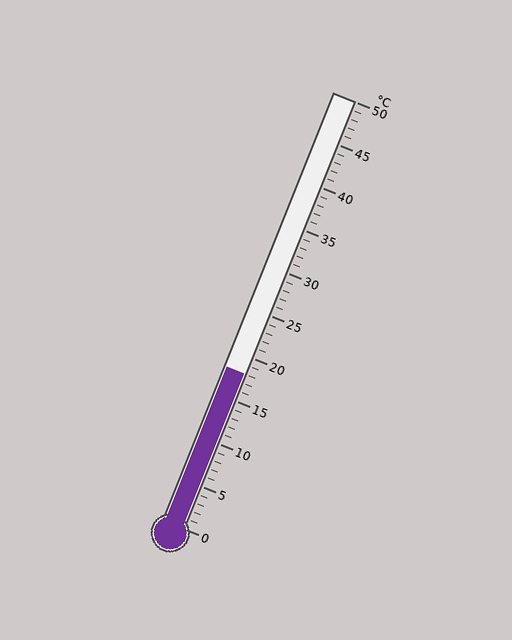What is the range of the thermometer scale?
The thermometer scale ranges from 0°C to 50°C.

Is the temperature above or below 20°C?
The temperature is below 20°C.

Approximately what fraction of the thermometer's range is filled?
The thermometer is filled to approximately 35% of its range.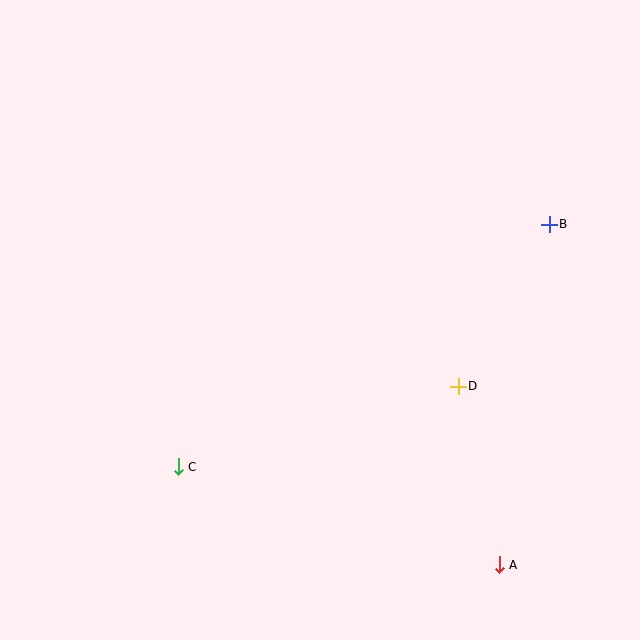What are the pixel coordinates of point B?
Point B is at (549, 224).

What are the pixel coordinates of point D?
Point D is at (458, 386).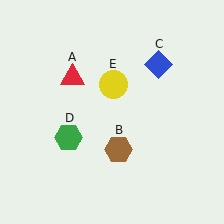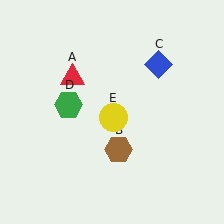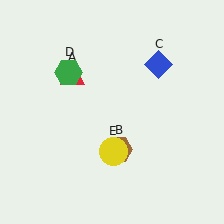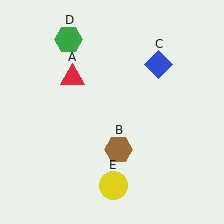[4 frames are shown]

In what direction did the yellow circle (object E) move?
The yellow circle (object E) moved down.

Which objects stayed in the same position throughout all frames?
Red triangle (object A) and brown hexagon (object B) and blue diamond (object C) remained stationary.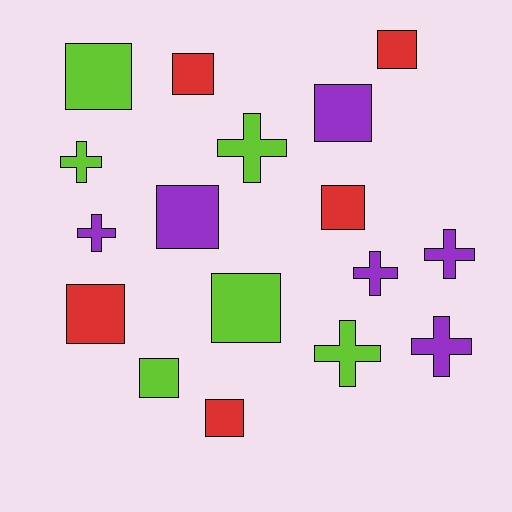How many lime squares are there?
There are 3 lime squares.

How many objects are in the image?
There are 17 objects.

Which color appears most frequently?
Purple, with 6 objects.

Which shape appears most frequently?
Square, with 10 objects.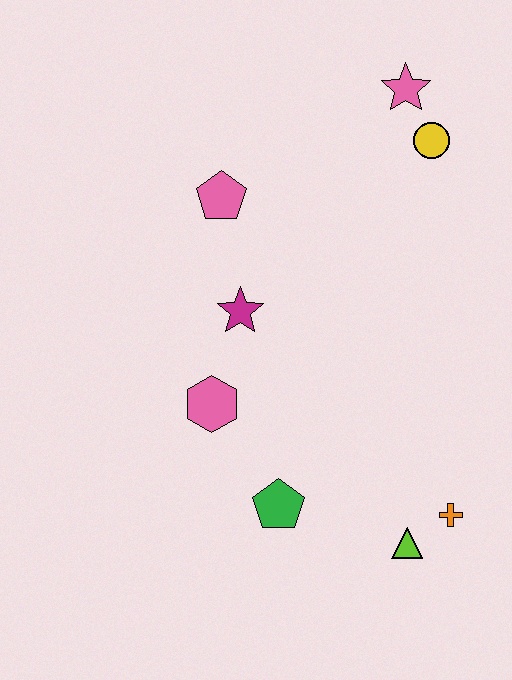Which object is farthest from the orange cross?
The pink star is farthest from the orange cross.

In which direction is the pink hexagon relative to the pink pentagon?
The pink hexagon is below the pink pentagon.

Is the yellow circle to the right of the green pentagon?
Yes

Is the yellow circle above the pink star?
No